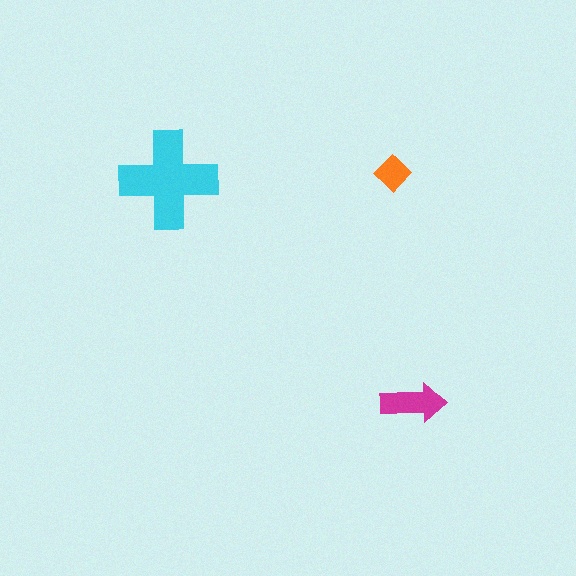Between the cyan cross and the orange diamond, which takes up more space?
The cyan cross.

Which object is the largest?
The cyan cross.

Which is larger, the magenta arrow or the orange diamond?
The magenta arrow.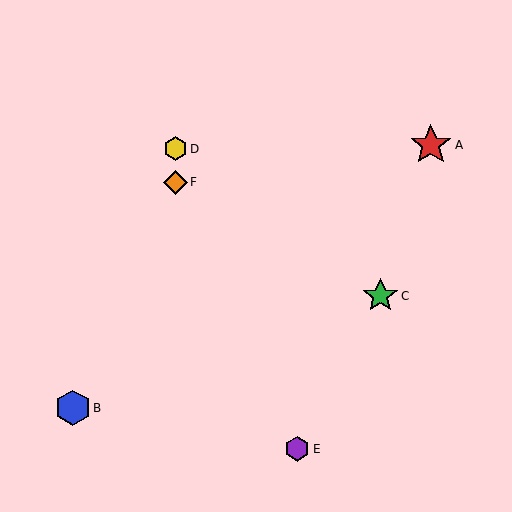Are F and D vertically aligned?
Yes, both are at x≈175.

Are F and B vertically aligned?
No, F is at x≈175 and B is at x≈73.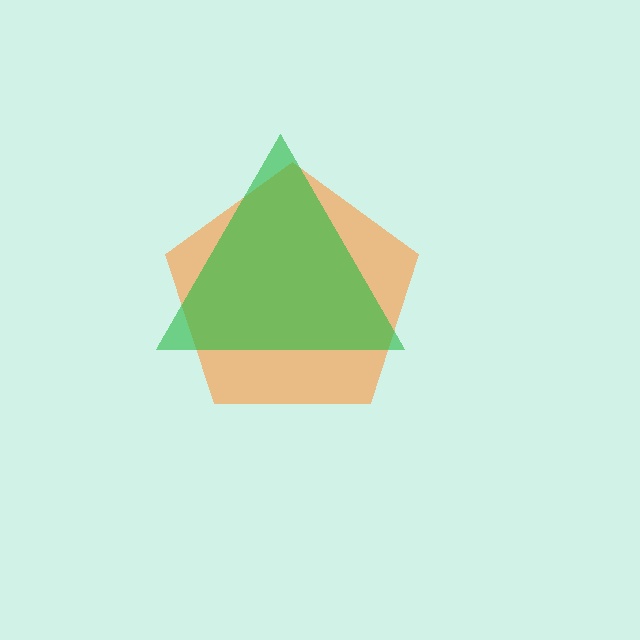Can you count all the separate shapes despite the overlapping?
Yes, there are 2 separate shapes.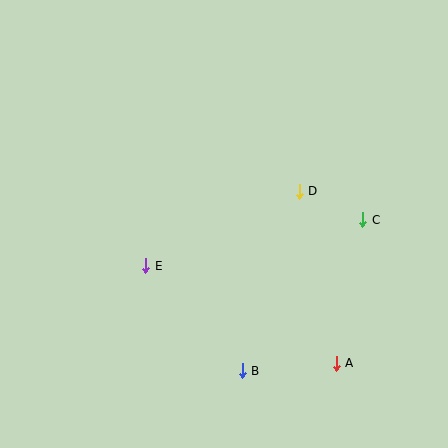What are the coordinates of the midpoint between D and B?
The midpoint between D and B is at (271, 281).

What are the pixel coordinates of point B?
Point B is at (242, 371).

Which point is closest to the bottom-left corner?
Point E is closest to the bottom-left corner.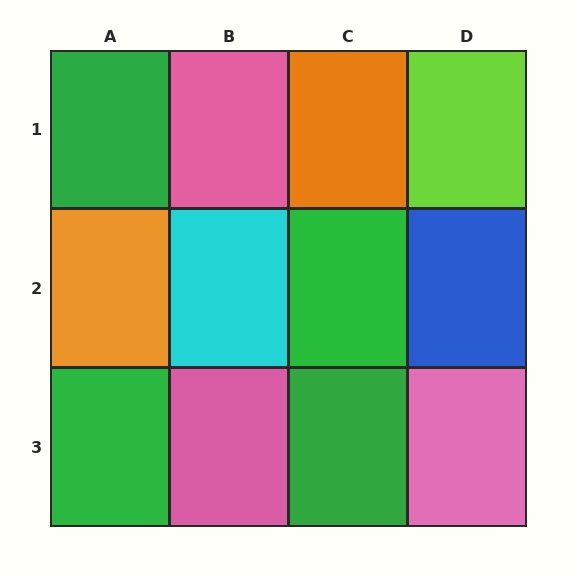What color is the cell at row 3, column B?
Pink.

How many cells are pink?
3 cells are pink.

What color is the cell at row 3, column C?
Green.